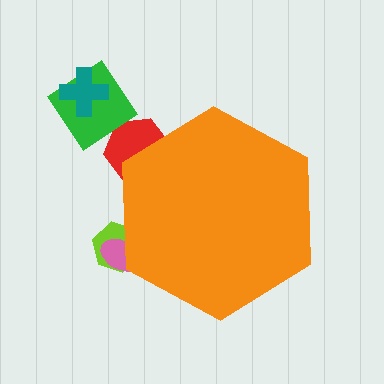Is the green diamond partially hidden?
No, the green diamond is fully visible.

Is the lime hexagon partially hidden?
Yes, the lime hexagon is partially hidden behind the orange hexagon.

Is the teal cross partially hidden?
No, the teal cross is fully visible.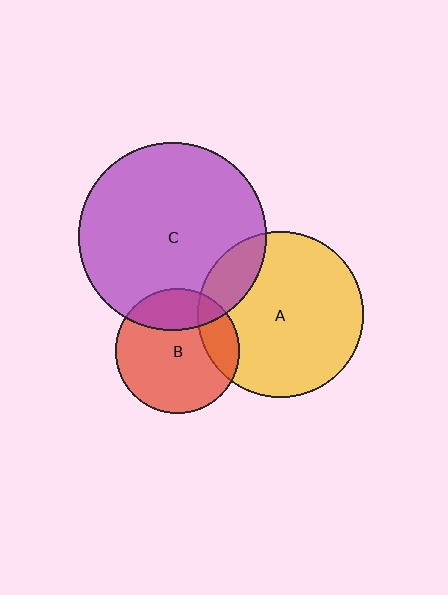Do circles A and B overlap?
Yes.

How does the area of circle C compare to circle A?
Approximately 1.3 times.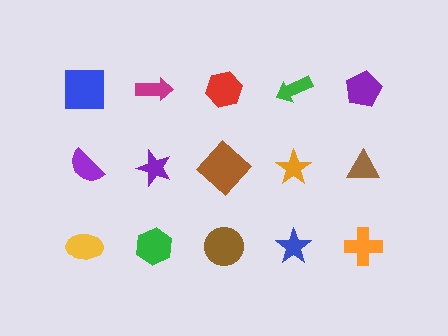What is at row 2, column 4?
An orange star.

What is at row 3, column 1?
A yellow ellipse.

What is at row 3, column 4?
A blue star.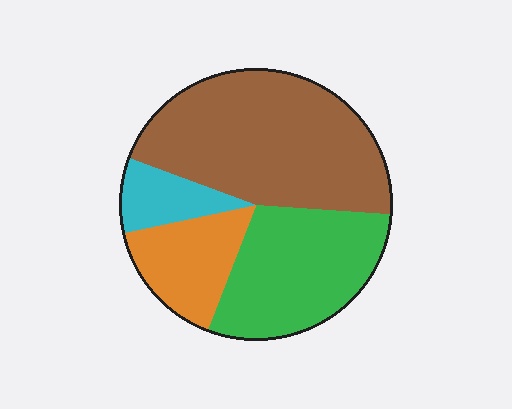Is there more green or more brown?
Brown.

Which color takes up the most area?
Brown, at roughly 45%.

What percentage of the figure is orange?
Orange takes up about one sixth (1/6) of the figure.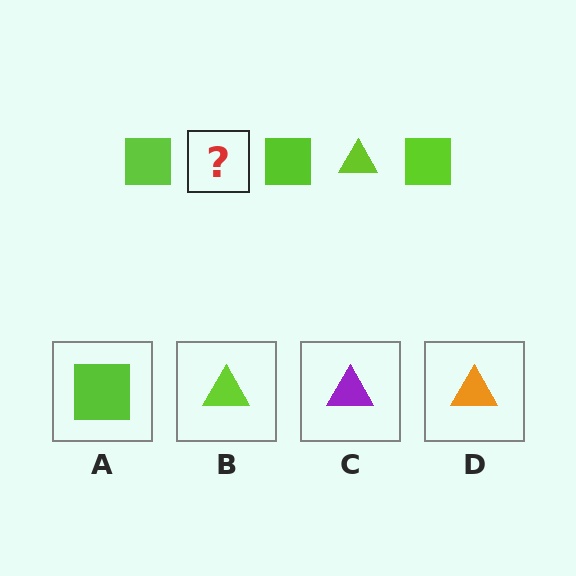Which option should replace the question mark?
Option B.